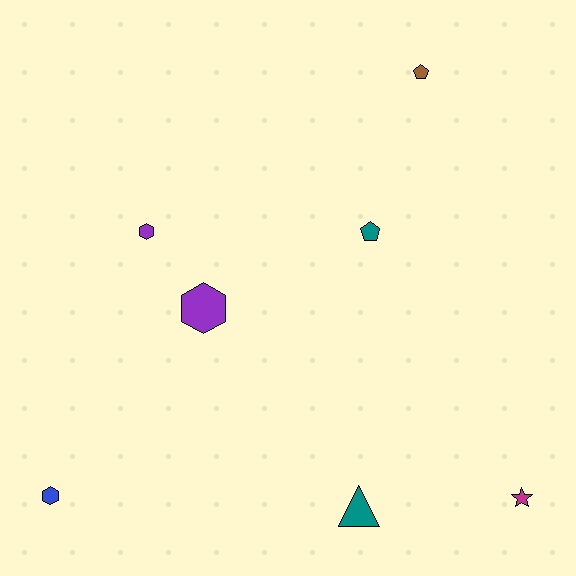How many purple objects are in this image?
There are 2 purple objects.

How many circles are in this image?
There are no circles.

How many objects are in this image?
There are 7 objects.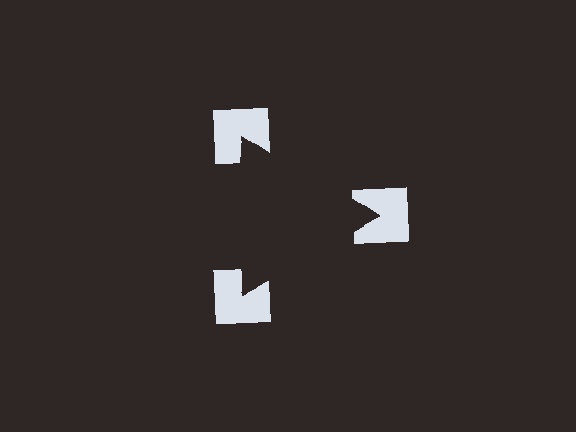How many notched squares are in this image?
There are 3 — one at each vertex of the illusory triangle.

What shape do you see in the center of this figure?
An illusory triangle — its edges are inferred from the aligned wedge cuts in the notched squares, not physically drawn.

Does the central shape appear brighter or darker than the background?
It typically appears slightly darker than the background, even though no actual brightness change is drawn.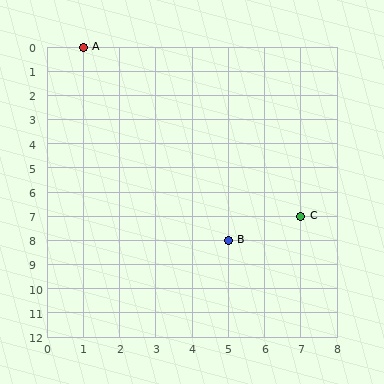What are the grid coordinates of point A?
Point A is at grid coordinates (1, 0).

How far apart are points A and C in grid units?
Points A and C are 6 columns and 7 rows apart (about 9.2 grid units diagonally).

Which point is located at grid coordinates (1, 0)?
Point A is at (1, 0).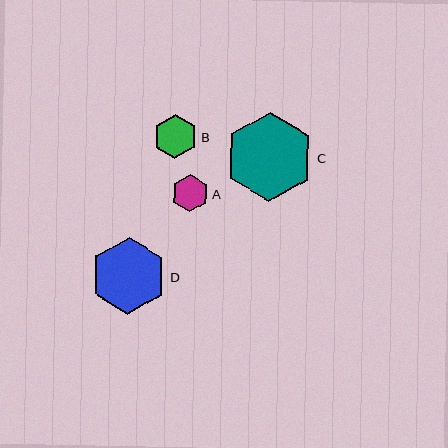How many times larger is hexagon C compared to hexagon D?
Hexagon C is approximately 1.2 times the size of hexagon D.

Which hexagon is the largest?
Hexagon C is the largest with a size of approximately 89 pixels.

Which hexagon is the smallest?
Hexagon A is the smallest with a size of approximately 37 pixels.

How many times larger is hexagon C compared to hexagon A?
Hexagon C is approximately 2.4 times the size of hexagon A.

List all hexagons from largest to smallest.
From largest to smallest: C, D, B, A.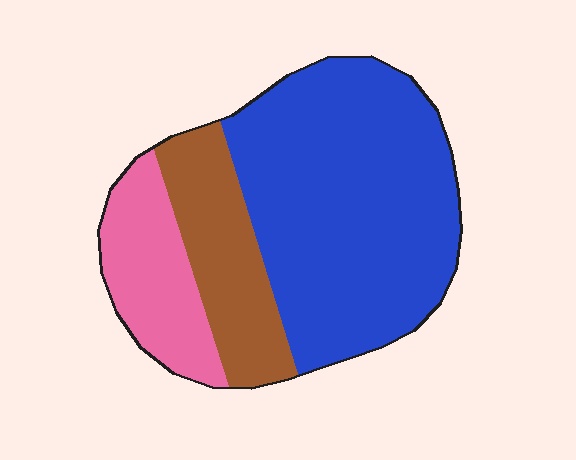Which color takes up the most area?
Blue, at roughly 60%.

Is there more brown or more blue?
Blue.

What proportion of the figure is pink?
Pink takes up about one fifth (1/5) of the figure.